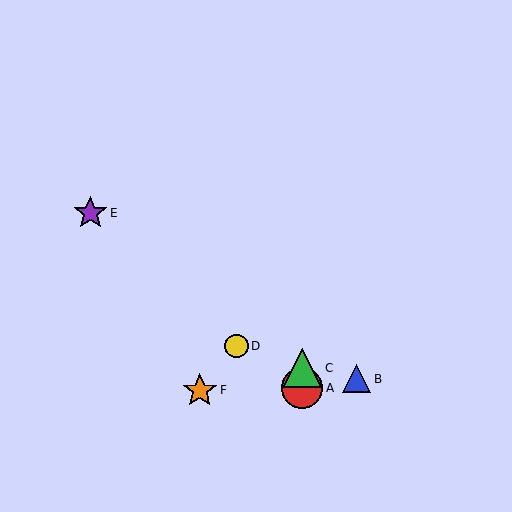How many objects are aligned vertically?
2 objects (A, C) are aligned vertically.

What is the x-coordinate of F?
Object F is at x≈200.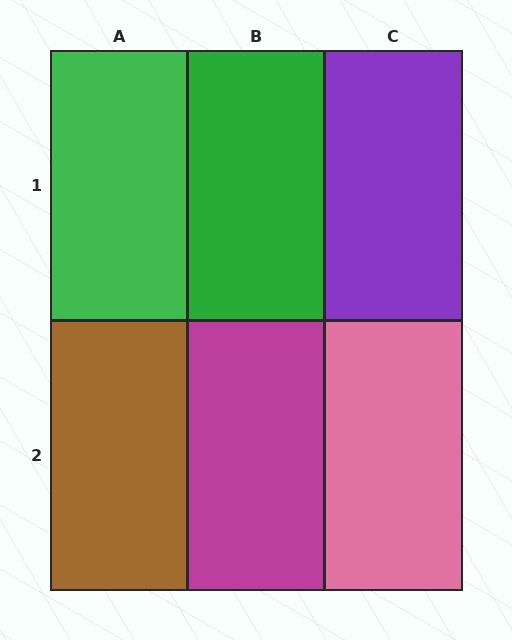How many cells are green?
2 cells are green.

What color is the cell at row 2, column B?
Magenta.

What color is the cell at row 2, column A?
Brown.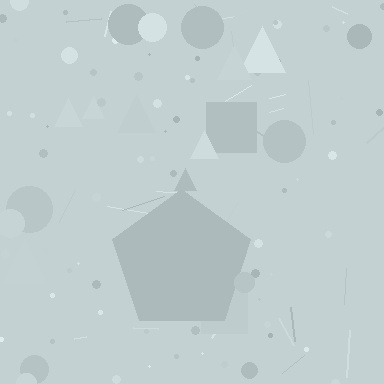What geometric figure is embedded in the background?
A pentagon is embedded in the background.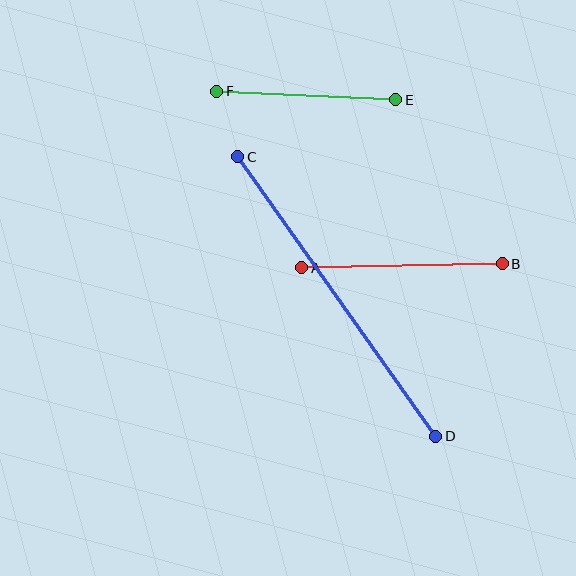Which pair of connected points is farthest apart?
Points C and D are farthest apart.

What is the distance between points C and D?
The distance is approximately 343 pixels.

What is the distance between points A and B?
The distance is approximately 201 pixels.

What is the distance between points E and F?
The distance is approximately 179 pixels.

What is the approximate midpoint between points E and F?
The midpoint is at approximately (306, 95) pixels.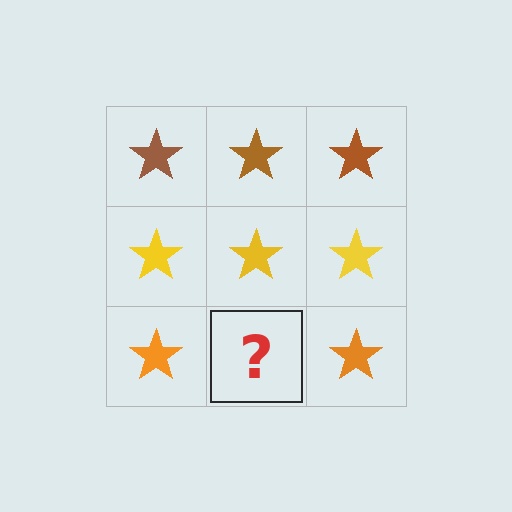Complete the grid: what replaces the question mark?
The question mark should be replaced with an orange star.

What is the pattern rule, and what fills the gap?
The rule is that each row has a consistent color. The gap should be filled with an orange star.